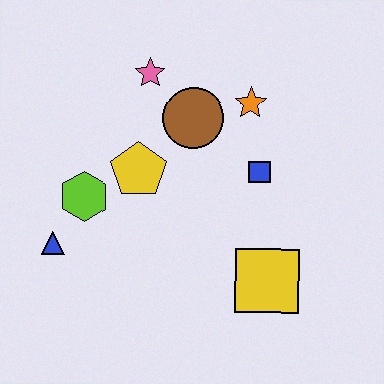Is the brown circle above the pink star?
No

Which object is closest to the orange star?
The brown circle is closest to the orange star.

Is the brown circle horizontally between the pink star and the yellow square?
Yes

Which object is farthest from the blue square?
The blue triangle is farthest from the blue square.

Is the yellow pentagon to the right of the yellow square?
No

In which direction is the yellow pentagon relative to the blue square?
The yellow pentagon is to the left of the blue square.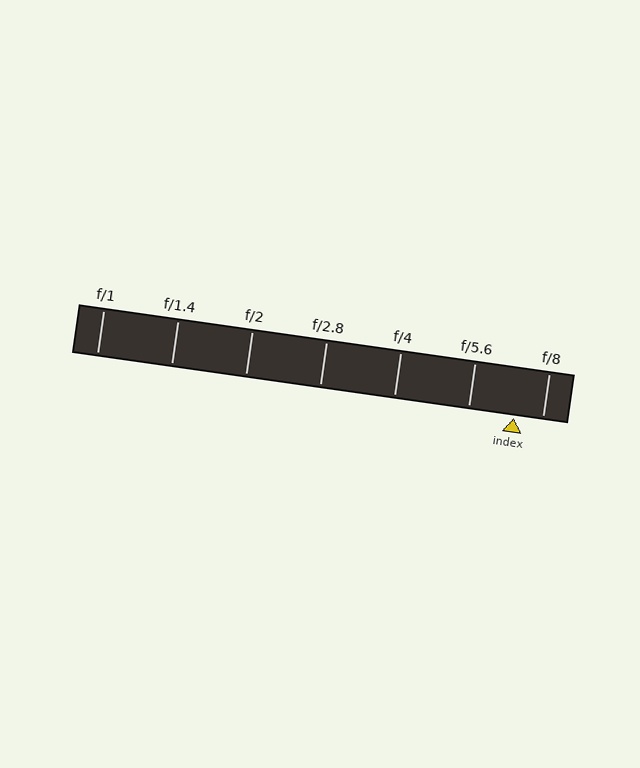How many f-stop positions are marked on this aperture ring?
There are 7 f-stop positions marked.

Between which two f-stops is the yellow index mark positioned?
The index mark is between f/5.6 and f/8.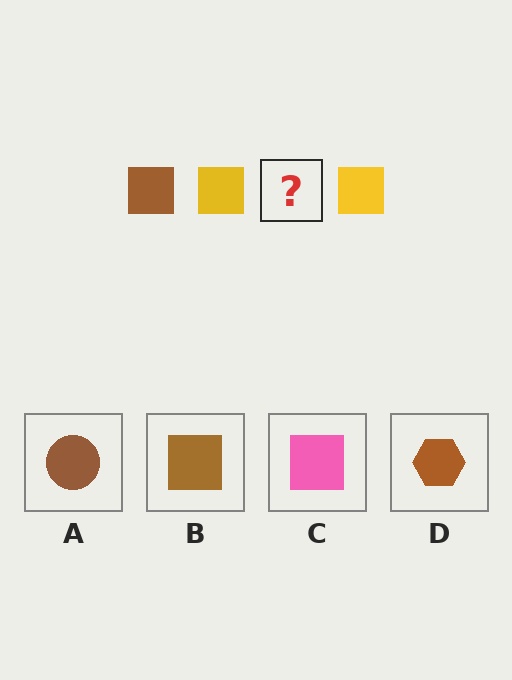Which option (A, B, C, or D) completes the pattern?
B.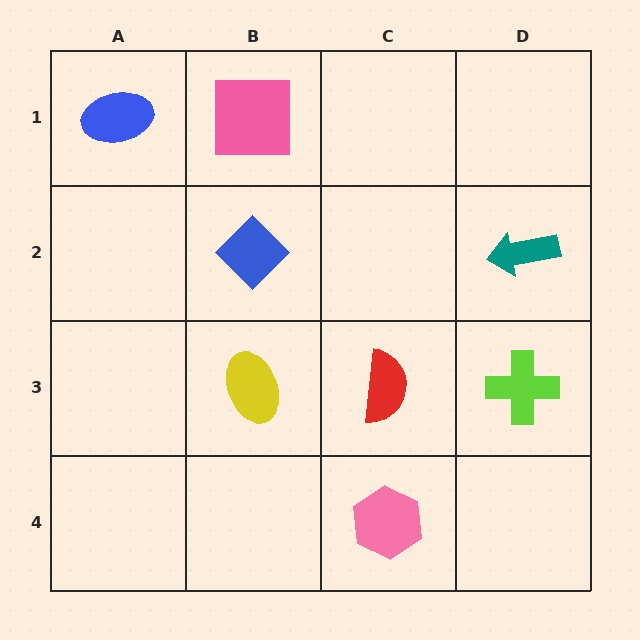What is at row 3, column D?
A lime cross.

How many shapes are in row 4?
1 shape.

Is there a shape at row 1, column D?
No, that cell is empty.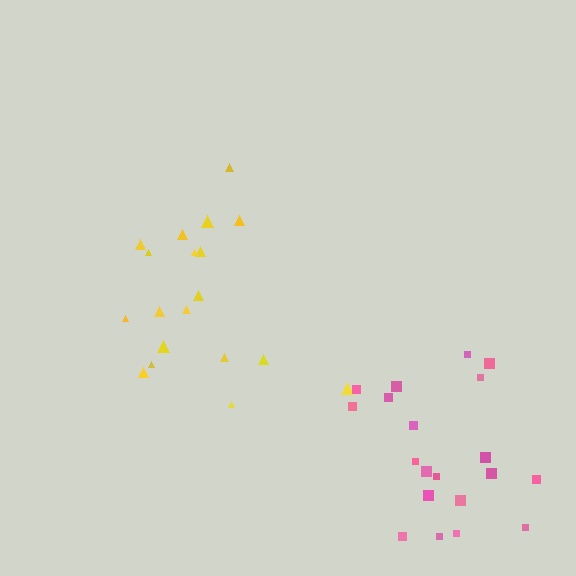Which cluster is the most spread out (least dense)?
Pink.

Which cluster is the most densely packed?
Yellow.